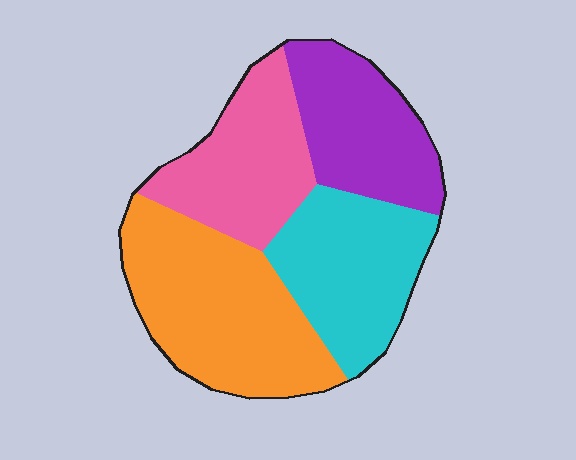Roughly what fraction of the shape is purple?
Purple covers roughly 20% of the shape.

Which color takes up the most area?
Orange, at roughly 30%.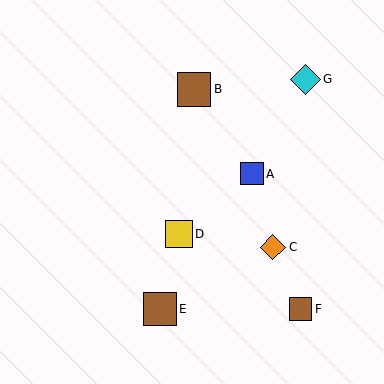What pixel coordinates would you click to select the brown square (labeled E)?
Click at (160, 309) to select the brown square E.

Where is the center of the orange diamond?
The center of the orange diamond is at (273, 247).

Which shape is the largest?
The brown square (labeled B) is the largest.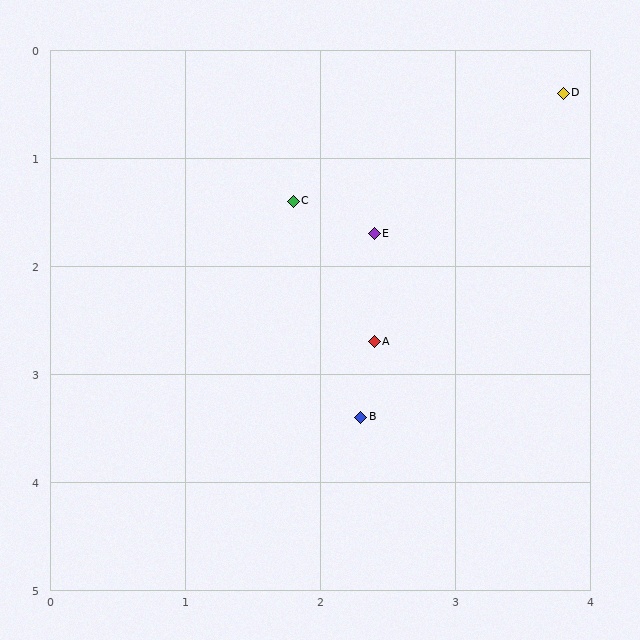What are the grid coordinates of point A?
Point A is at approximately (2.4, 2.7).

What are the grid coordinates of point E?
Point E is at approximately (2.4, 1.7).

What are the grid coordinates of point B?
Point B is at approximately (2.3, 3.4).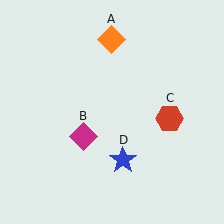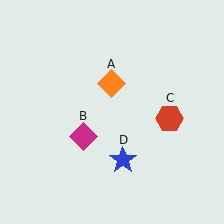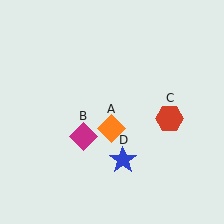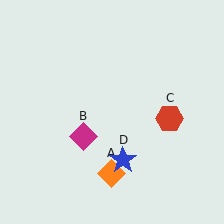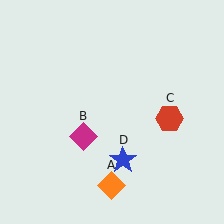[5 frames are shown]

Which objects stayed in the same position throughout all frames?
Magenta diamond (object B) and red hexagon (object C) and blue star (object D) remained stationary.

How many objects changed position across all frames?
1 object changed position: orange diamond (object A).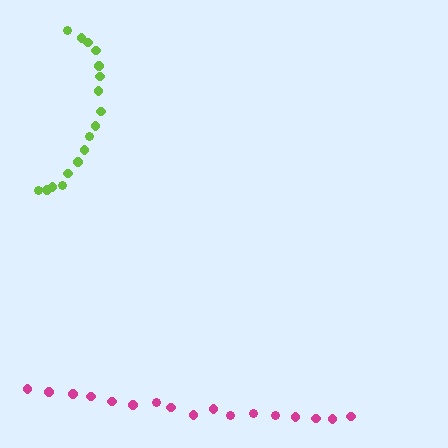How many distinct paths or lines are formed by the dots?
There are 2 distinct paths.